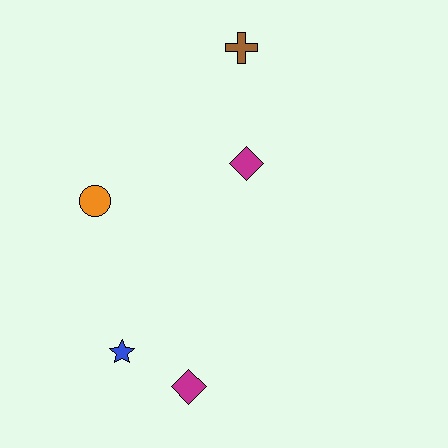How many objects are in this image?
There are 5 objects.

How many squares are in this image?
There are no squares.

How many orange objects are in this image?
There is 1 orange object.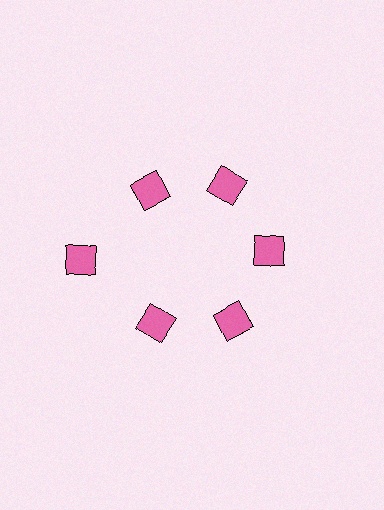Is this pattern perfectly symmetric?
No. The 6 pink diamonds are arranged in a ring, but one element near the 9 o'clock position is pushed outward from the center, breaking the 6-fold rotational symmetry.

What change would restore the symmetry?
The symmetry would be restored by moving it inward, back onto the ring so that all 6 diamonds sit at equal angles and equal distance from the center.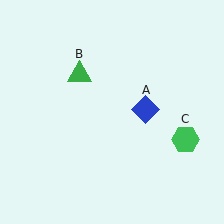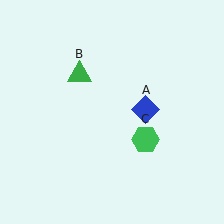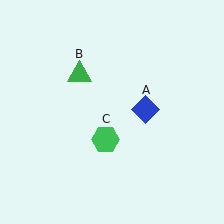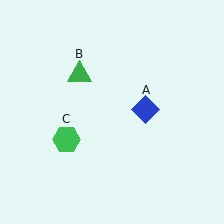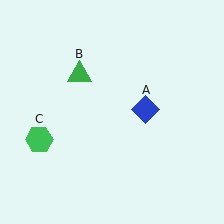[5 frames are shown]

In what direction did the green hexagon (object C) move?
The green hexagon (object C) moved left.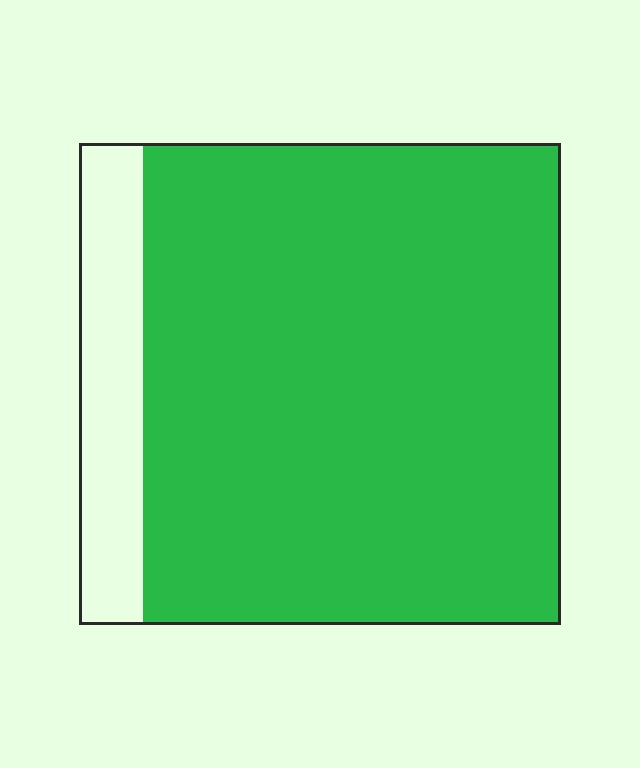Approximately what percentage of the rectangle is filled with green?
Approximately 85%.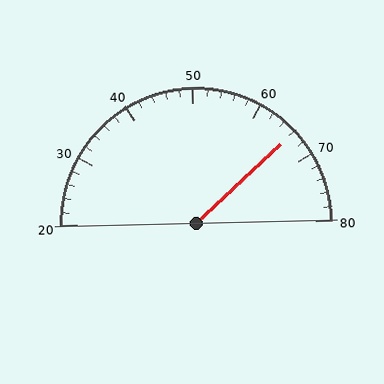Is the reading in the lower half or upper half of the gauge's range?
The reading is in the upper half of the range (20 to 80).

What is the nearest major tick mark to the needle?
The nearest major tick mark is 70.